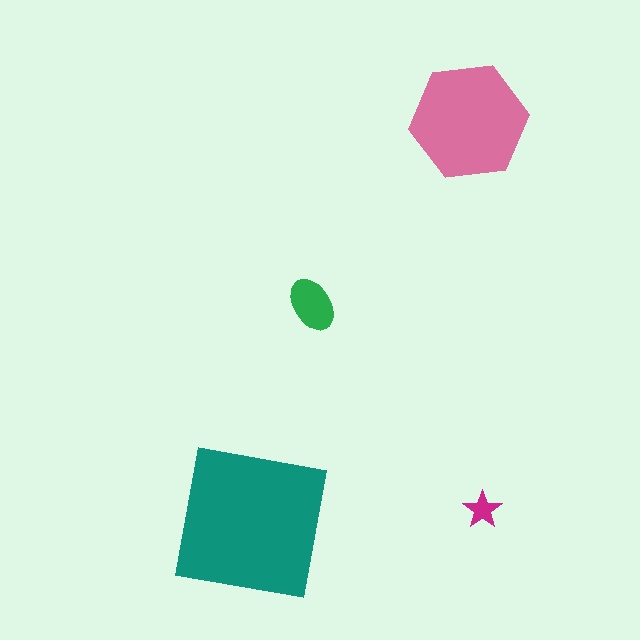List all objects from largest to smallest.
The teal square, the pink hexagon, the green ellipse, the magenta star.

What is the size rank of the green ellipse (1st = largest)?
3rd.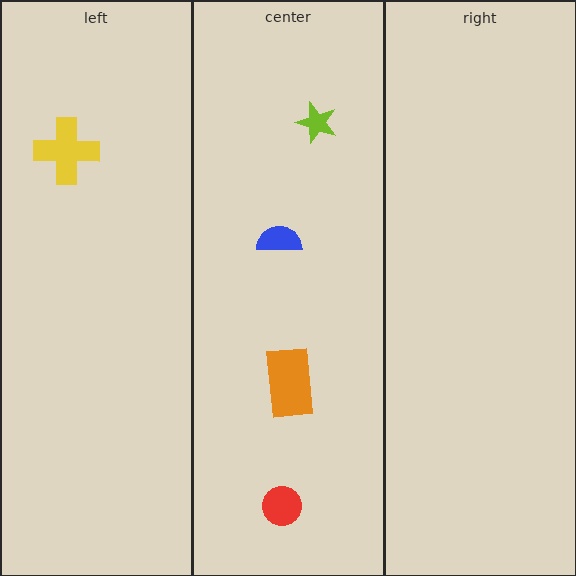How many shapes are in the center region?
4.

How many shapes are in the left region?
1.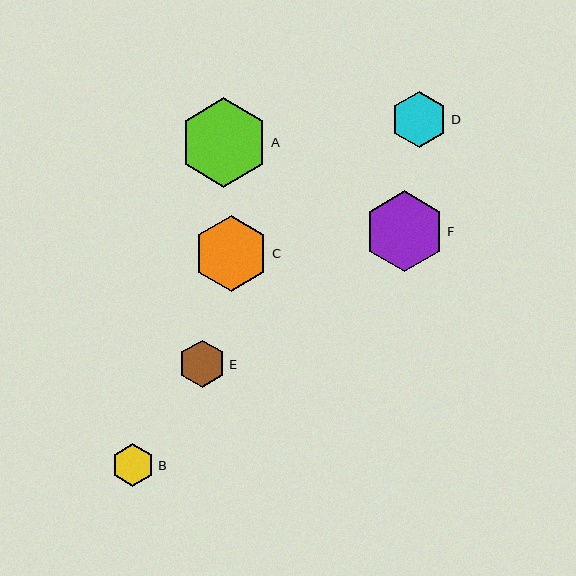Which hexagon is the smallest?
Hexagon B is the smallest with a size of approximately 44 pixels.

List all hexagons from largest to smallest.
From largest to smallest: A, F, C, D, E, B.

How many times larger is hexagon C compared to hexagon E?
Hexagon C is approximately 1.6 times the size of hexagon E.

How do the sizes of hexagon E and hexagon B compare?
Hexagon E and hexagon B are approximately the same size.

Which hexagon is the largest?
Hexagon A is the largest with a size of approximately 89 pixels.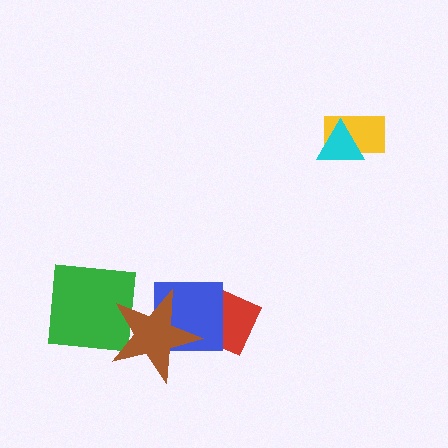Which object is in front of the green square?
The brown star is in front of the green square.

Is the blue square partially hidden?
Yes, it is partially covered by another shape.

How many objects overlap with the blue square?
2 objects overlap with the blue square.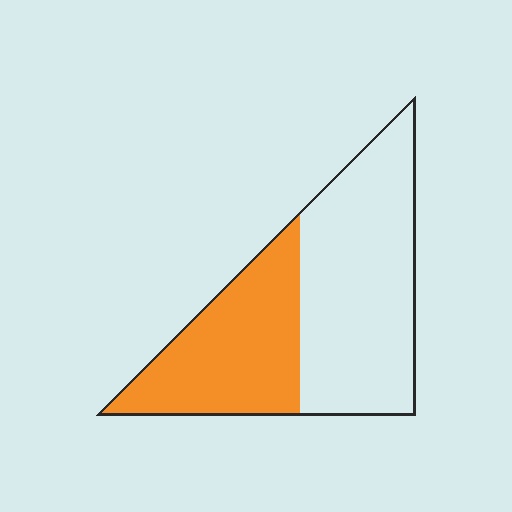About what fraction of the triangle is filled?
About two fifths (2/5).